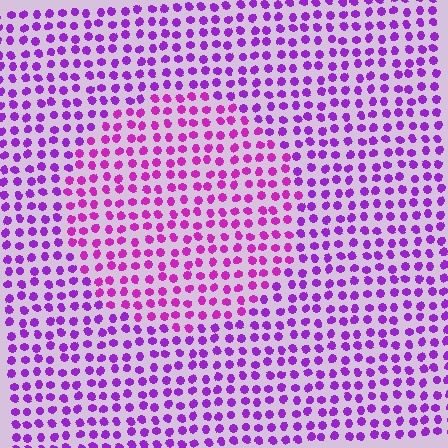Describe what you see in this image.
The image is filled with small purple elements in a uniform arrangement. A circle-shaped region is visible where the elements are tinted to a slightly different hue, forming a subtle color boundary.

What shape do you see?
I see a circle.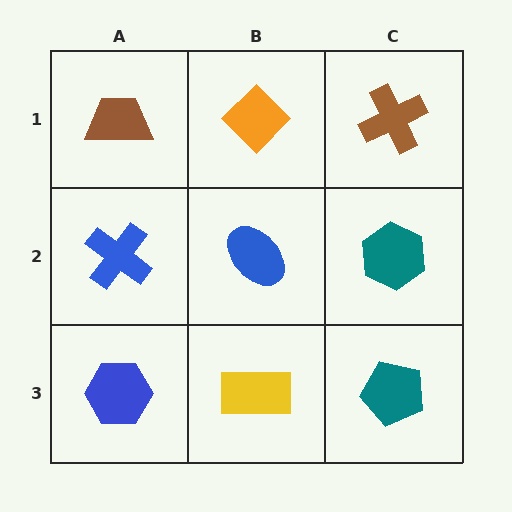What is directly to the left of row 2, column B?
A blue cross.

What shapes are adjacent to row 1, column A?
A blue cross (row 2, column A), an orange diamond (row 1, column B).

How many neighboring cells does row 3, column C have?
2.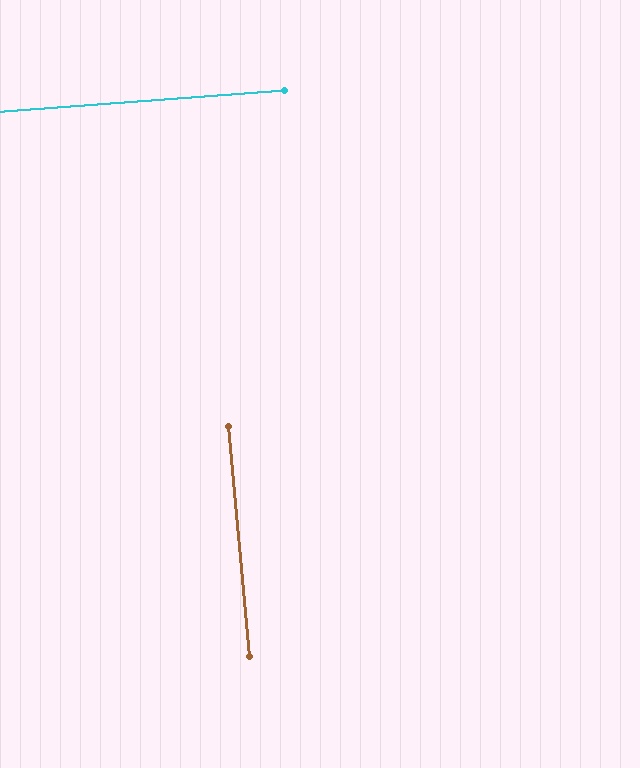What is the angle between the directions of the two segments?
Approximately 89 degrees.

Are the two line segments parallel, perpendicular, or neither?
Perpendicular — they meet at approximately 89°.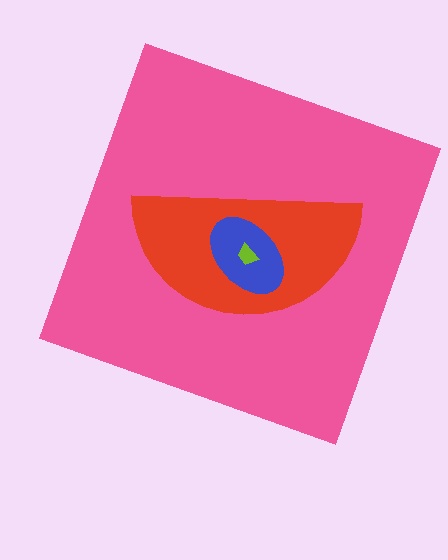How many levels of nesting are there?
4.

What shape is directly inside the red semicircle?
The blue ellipse.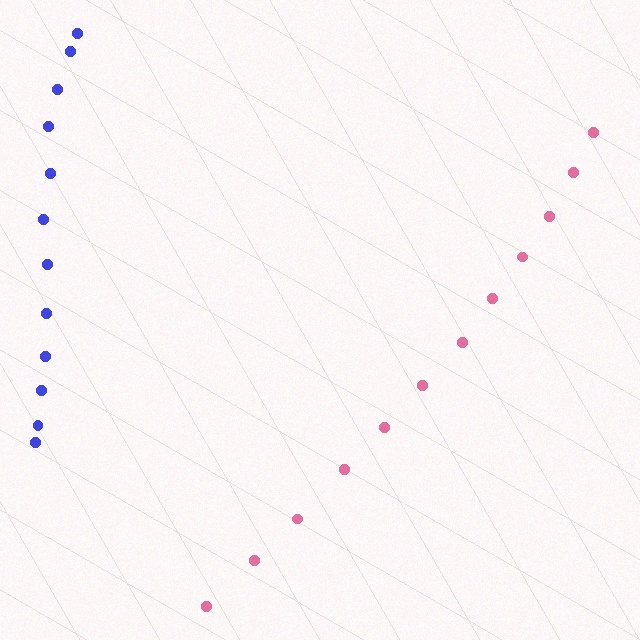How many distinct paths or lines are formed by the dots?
There are 2 distinct paths.